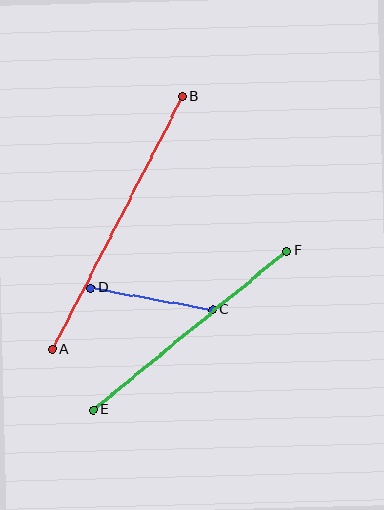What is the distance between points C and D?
The distance is approximately 124 pixels.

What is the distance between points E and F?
The distance is approximately 250 pixels.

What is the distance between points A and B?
The distance is approximately 284 pixels.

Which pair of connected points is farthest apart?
Points A and B are farthest apart.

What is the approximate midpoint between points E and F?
The midpoint is at approximately (190, 330) pixels.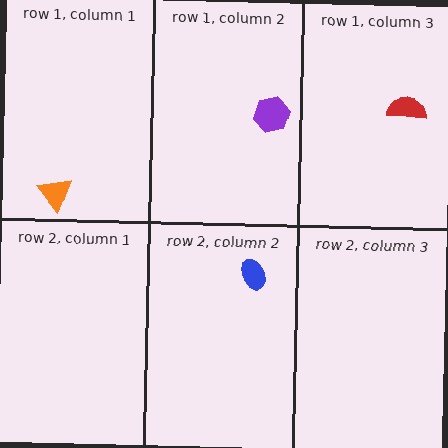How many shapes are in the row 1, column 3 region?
1.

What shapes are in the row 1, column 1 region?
The orange triangle.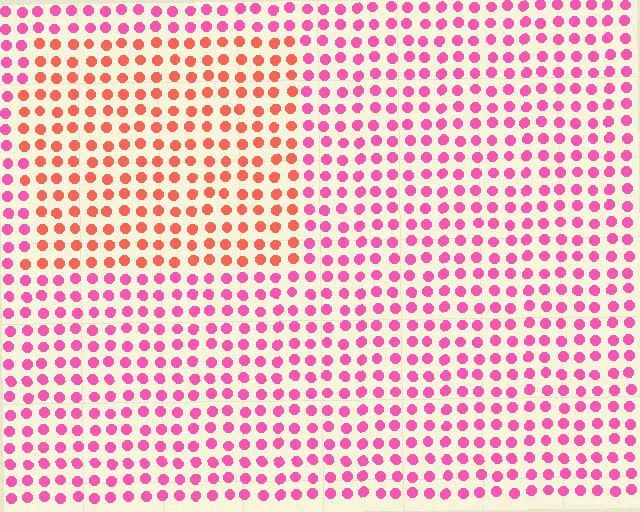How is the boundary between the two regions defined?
The boundary is defined purely by a slight shift in hue (about 40 degrees). Spacing, size, and orientation are identical on both sides.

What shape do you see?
I see a rectangle.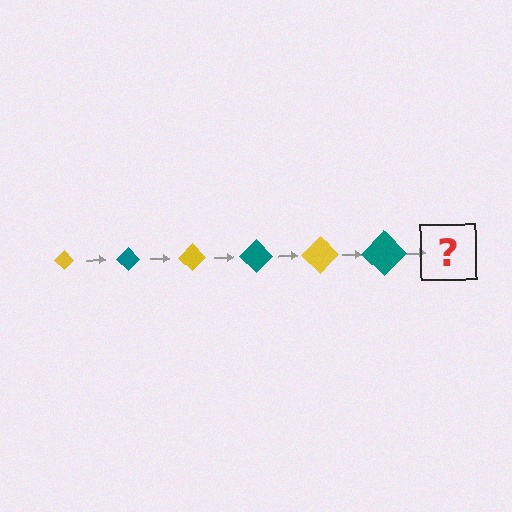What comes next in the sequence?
The next element should be a yellow diamond, larger than the previous one.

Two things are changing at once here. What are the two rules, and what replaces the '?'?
The two rules are that the diamond grows larger each step and the color cycles through yellow and teal. The '?' should be a yellow diamond, larger than the previous one.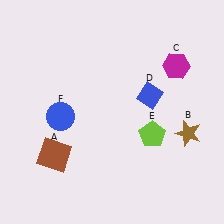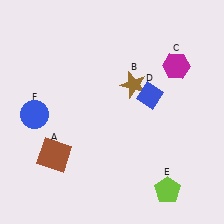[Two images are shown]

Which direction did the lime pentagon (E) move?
The lime pentagon (E) moved down.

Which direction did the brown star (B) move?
The brown star (B) moved left.